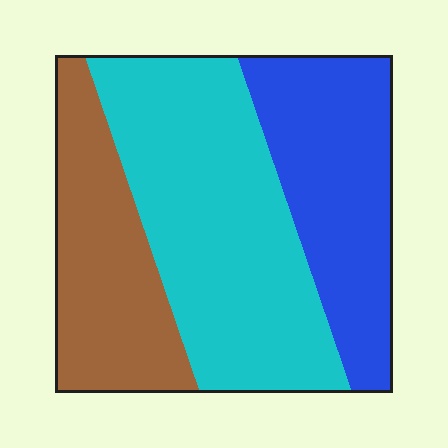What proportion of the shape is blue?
Blue covers roughly 30% of the shape.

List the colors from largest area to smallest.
From largest to smallest: cyan, blue, brown.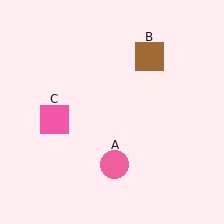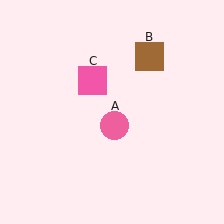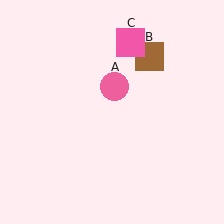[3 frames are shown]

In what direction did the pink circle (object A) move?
The pink circle (object A) moved up.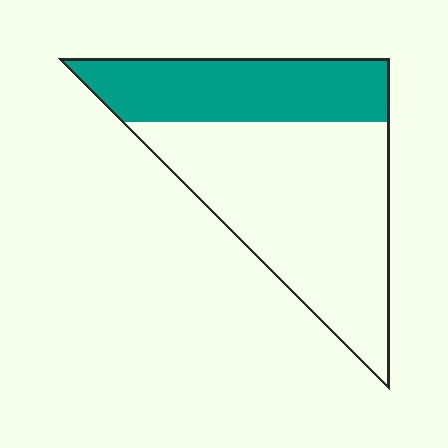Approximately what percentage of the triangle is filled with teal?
Approximately 35%.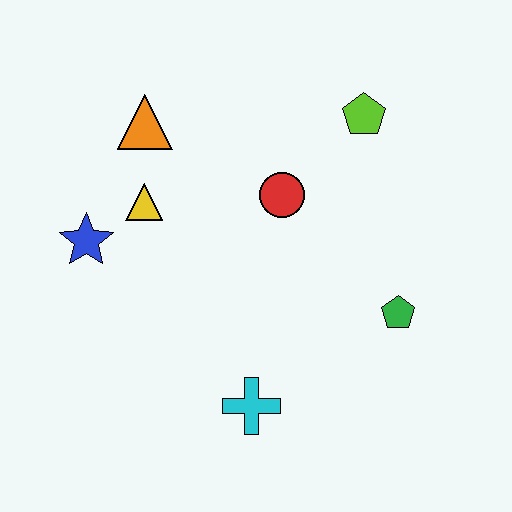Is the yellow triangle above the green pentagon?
Yes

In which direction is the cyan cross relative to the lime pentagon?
The cyan cross is below the lime pentagon.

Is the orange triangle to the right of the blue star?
Yes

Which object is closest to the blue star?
The yellow triangle is closest to the blue star.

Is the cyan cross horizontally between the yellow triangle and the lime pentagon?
Yes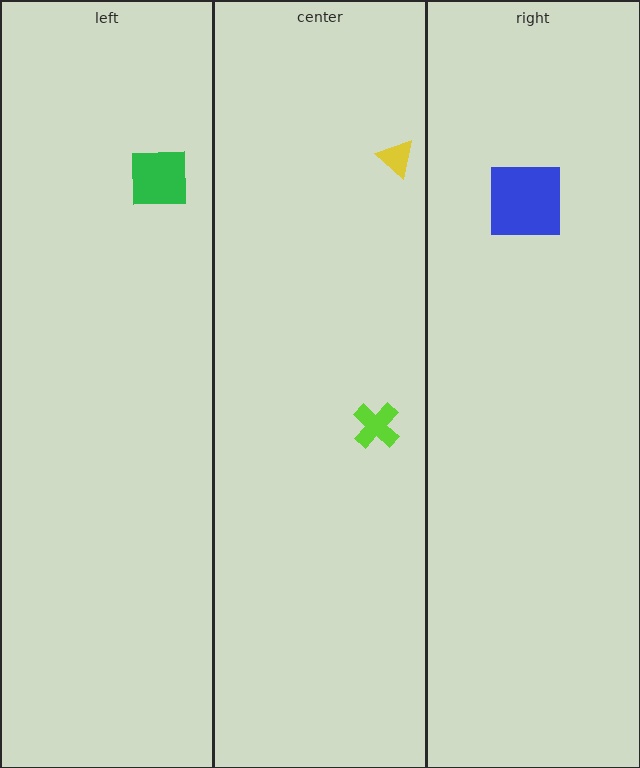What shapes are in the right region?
The blue square.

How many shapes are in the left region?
1.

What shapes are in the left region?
The green square.